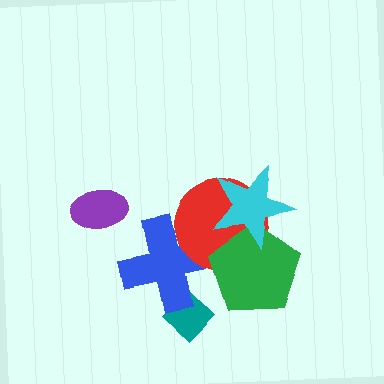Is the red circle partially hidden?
Yes, it is partially covered by another shape.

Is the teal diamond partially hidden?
Yes, it is partially covered by another shape.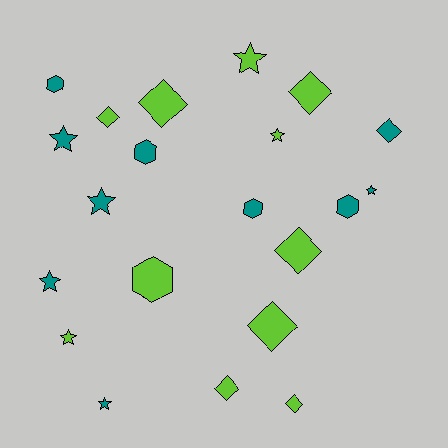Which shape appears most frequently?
Diamond, with 8 objects.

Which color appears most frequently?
Lime, with 11 objects.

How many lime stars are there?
There are 3 lime stars.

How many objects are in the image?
There are 21 objects.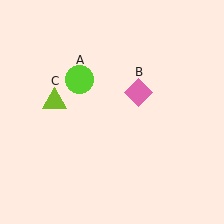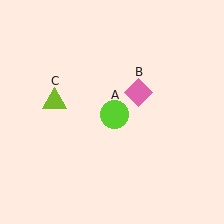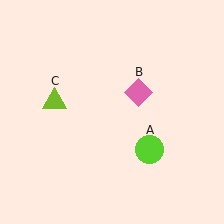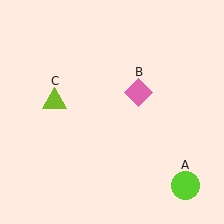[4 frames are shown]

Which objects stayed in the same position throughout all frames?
Pink diamond (object B) and lime triangle (object C) remained stationary.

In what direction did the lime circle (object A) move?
The lime circle (object A) moved down and to the right.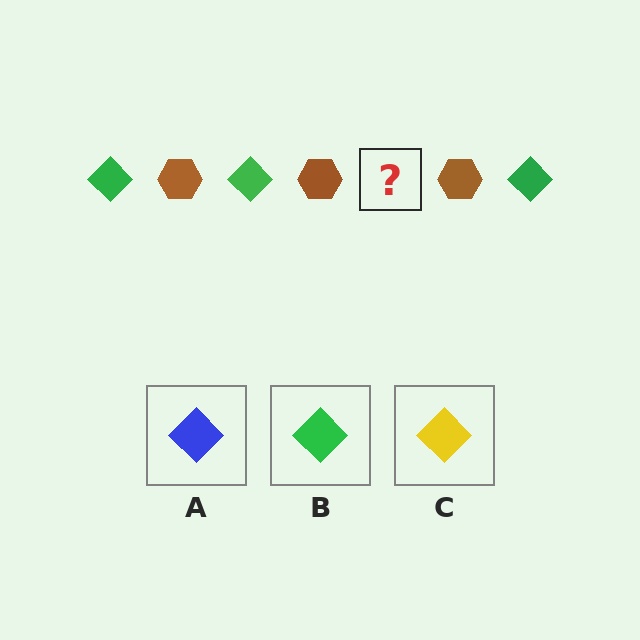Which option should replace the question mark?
Option B.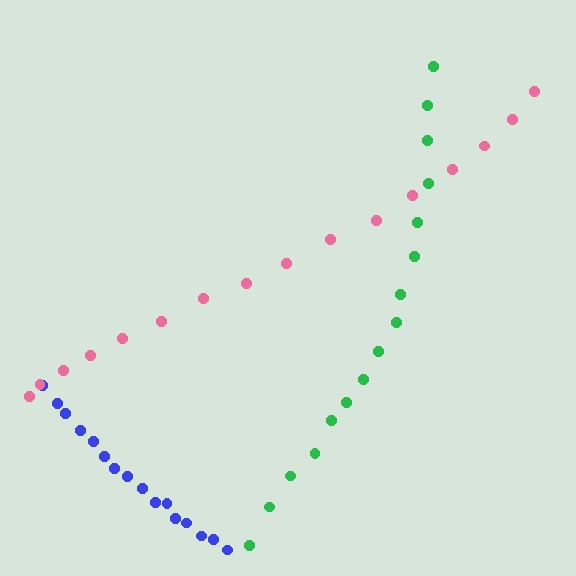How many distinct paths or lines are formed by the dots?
There are 3 distinct paths.